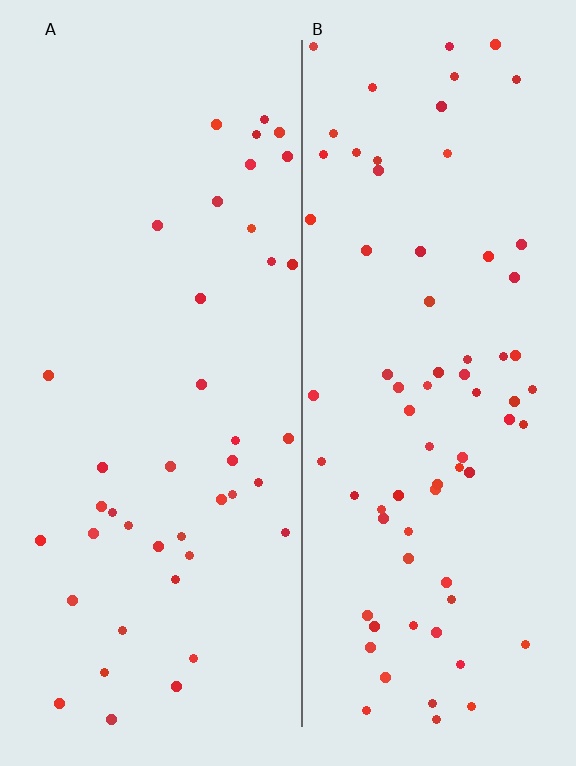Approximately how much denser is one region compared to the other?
Approximately 1.8× — region B over region A.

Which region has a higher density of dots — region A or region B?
B (the right).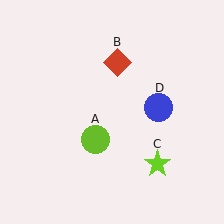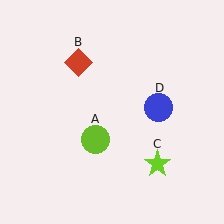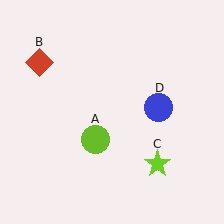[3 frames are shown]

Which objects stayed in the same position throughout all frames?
Lime circle (object A) and lime star (object C) and blue circle (object D) remained stationary.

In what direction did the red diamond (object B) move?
The red diamond (object B) moved left.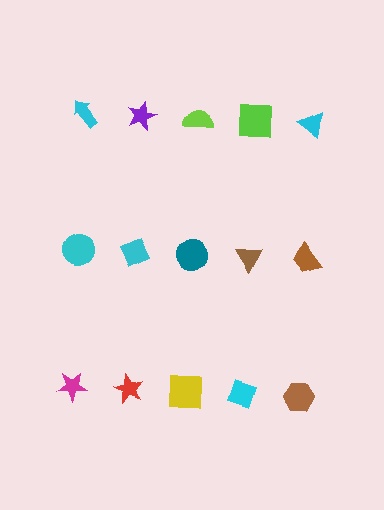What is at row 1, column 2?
A purple star.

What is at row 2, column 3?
A teal circle.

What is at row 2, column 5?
A brown trapezoid.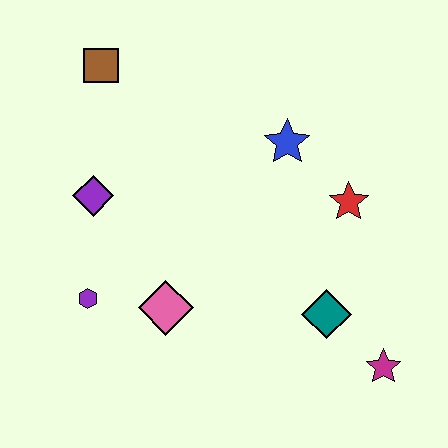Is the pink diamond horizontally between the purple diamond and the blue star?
Yes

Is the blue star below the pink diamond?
No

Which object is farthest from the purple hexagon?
The magenta star is farthest from the purple hexagon.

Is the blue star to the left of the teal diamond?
Yes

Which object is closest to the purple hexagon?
The pink diamond is closest to the purple hexagon.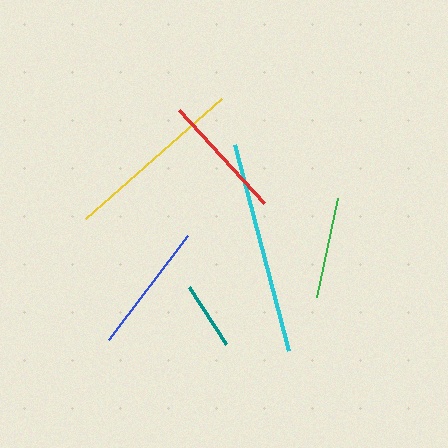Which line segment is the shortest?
The teal line is the shortest at approximately 67 pixels.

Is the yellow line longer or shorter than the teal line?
The yellow line is longer than the teal line.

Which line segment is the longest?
The cyan line is the longest at approximately 213 pixels.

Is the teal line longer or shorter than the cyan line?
The cyan line is longer than the teal line.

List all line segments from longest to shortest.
From longest to shortest: cyan, yellow, blue, red, green, teal.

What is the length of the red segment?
The red segment is approximately 126 pixels long.